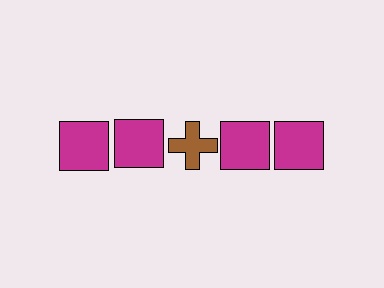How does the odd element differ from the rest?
It differs in both color (brown instead of magenta) and shape (cross instead of square).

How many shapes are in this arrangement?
There are 5 shapes arranged in a grid pattern.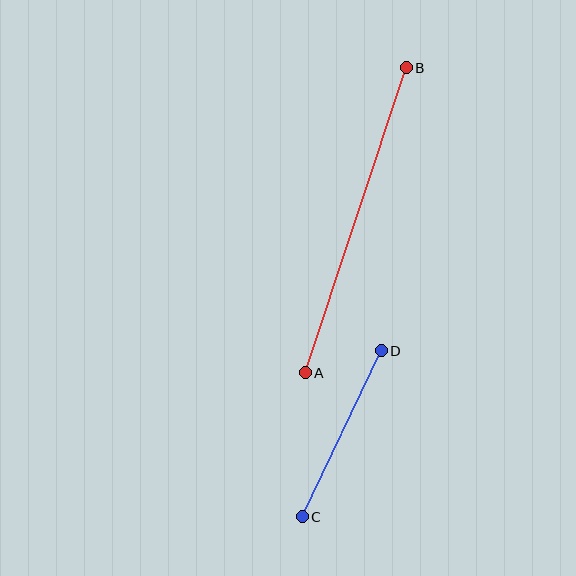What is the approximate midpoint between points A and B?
The midpoint is at approximately (356, 220) pixels.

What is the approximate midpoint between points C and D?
The midpoint is at approximately (342, 434) pixels.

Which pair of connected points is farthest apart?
Points A and B are farthest apart.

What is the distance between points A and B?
The distance is approximately 321 pixels.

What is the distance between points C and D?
The distance is approximately 184 pixels.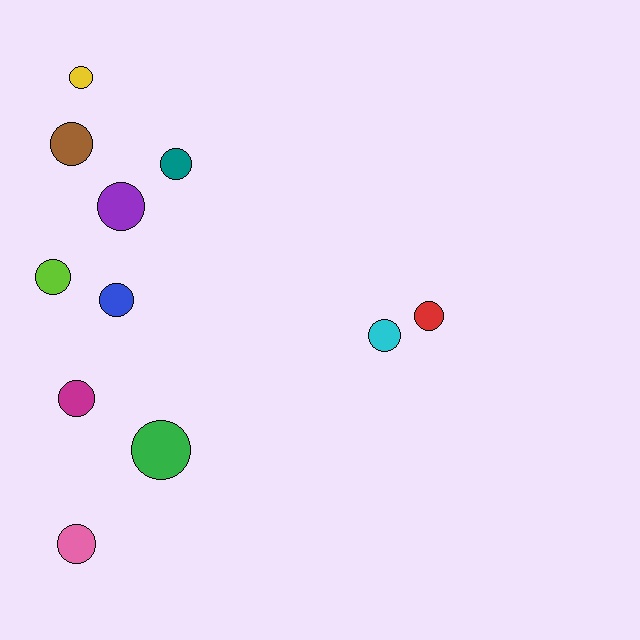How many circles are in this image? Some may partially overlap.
There are 11 circles.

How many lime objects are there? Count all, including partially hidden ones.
There is 1 lime object.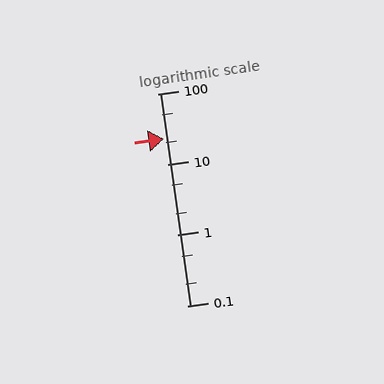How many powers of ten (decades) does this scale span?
The scale spans 3 decades, from 0.1 to 100.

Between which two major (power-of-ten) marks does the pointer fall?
The pointer is between 10 and 100.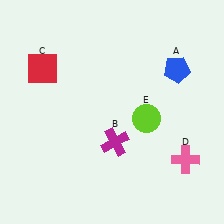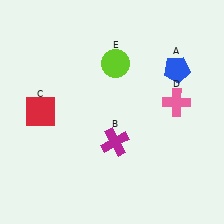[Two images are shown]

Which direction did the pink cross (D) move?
The pink cross (D) moved up.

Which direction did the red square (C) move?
The red square (C) moved down.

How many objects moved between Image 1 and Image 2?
3 objects moved between the two images.